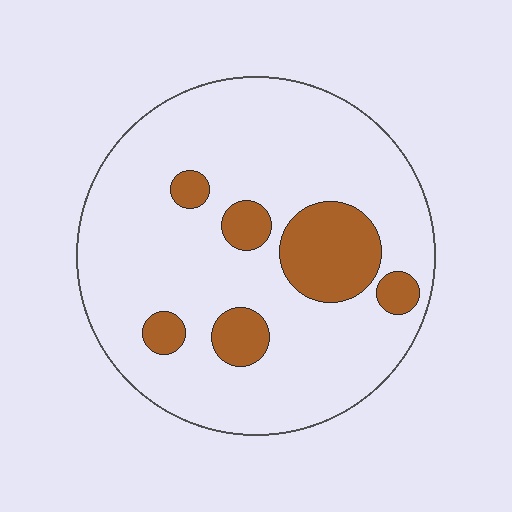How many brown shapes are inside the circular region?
6.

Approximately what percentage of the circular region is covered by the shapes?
Approximately 15%.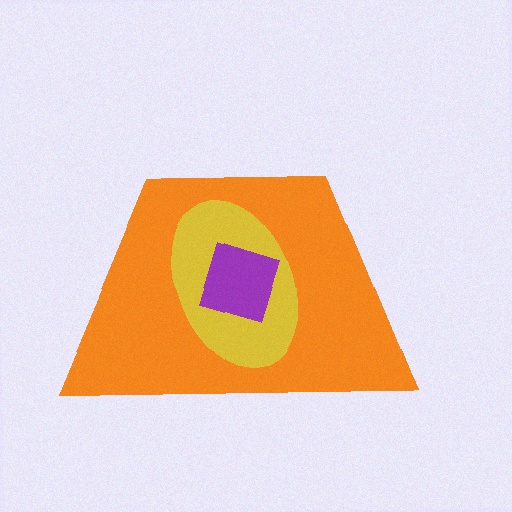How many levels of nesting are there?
3.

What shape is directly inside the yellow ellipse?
The purple diamond.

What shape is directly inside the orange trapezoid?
The yellow ellipse.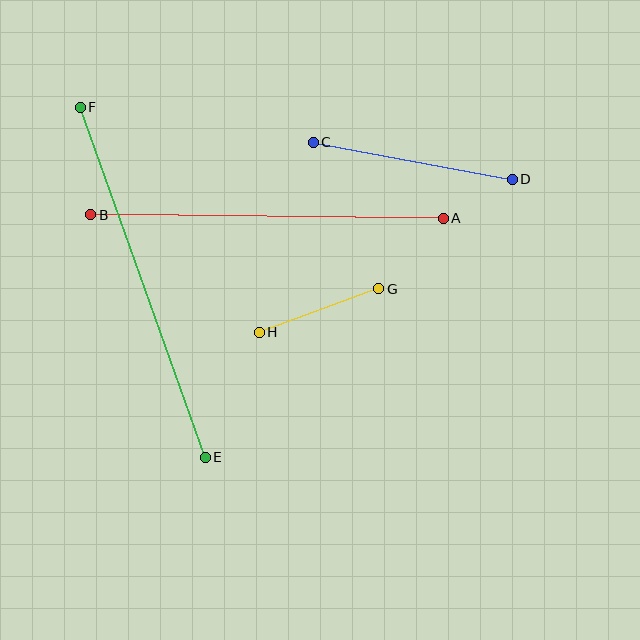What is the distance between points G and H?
The distance is approximately 127 pixels.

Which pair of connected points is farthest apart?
Points E and F are farthest apart.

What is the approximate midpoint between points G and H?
The midpoint is at approximately (319, 310) pixels.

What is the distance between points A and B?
The distance is approximately 352 pixels.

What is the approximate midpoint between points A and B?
The midpoint is at approximately (267, 216) pixels.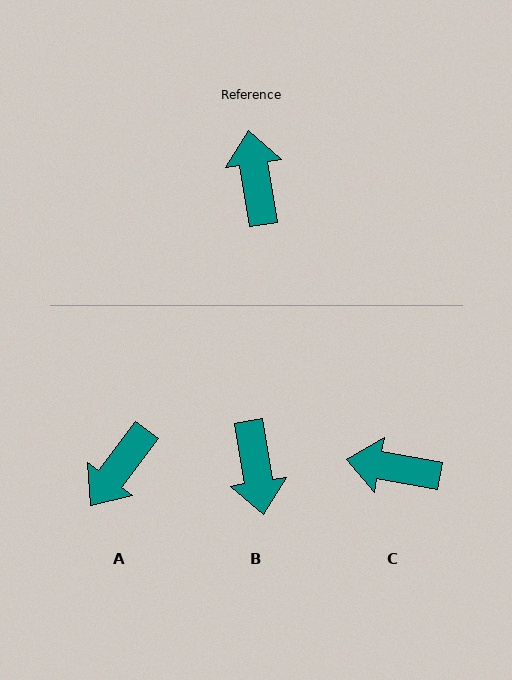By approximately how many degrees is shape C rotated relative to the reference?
Approximately 71 degrees counter-clockwise.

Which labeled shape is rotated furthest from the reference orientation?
B, about 180 degrees away.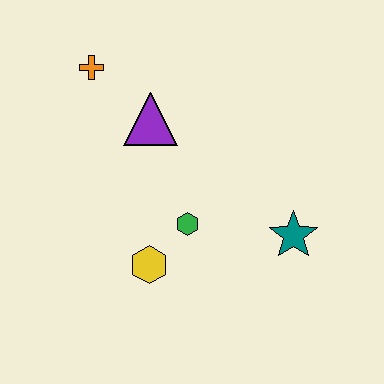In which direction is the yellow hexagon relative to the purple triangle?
The yellow hexagon is below the purple triangle.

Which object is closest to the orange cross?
The purple triangle is closest to the orange cross.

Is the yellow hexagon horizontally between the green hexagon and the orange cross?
Yes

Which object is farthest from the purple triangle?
The teal star is farthest from the purple triangle.